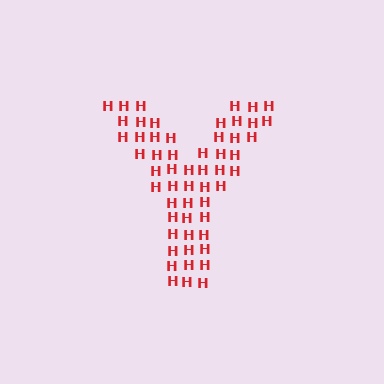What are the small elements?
The small elements are letter H's.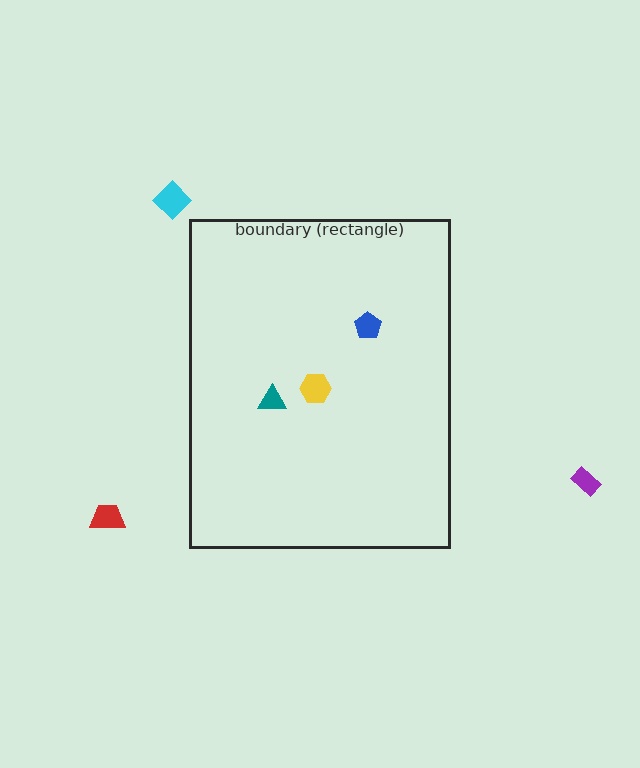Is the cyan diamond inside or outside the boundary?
Outside.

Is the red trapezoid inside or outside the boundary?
Outside.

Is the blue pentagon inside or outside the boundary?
Inside.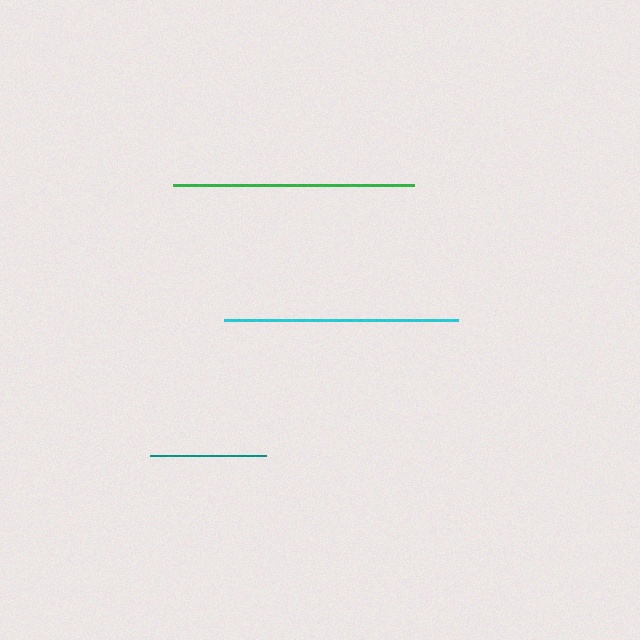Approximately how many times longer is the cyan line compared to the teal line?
The cyan line is approximately 2.0 times the length of the teal line.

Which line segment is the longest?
The green line is the longest at approximately 241 pixels.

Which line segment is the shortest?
The teal line is the shortest at approximately 116 pixels.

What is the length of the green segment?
The green segment is approximately 241 pixels long.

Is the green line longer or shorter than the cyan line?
The green line is longer than the cyan line.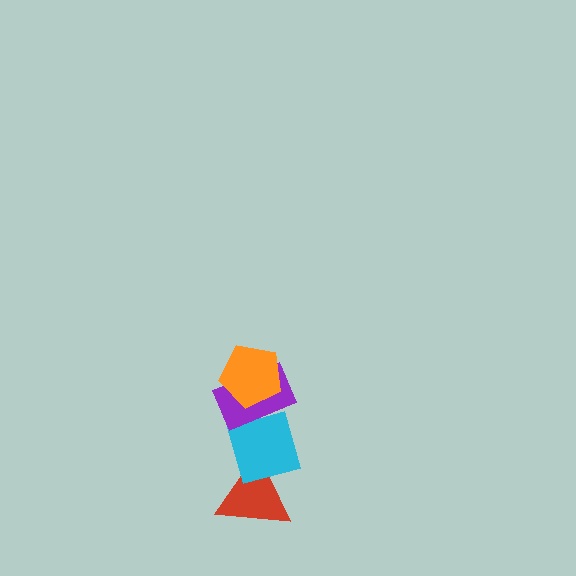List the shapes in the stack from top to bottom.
From top to bottom: the orange pentagon, the purple rectangle, the cyan diamond, the red triangle.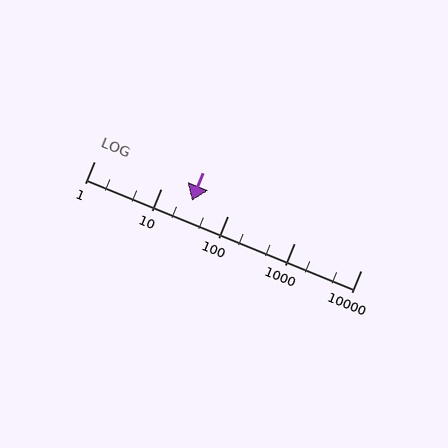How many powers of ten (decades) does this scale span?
The scale spans 4 decades, from 1 to 10000.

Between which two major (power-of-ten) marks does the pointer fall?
The pointer is between 10 and 100.